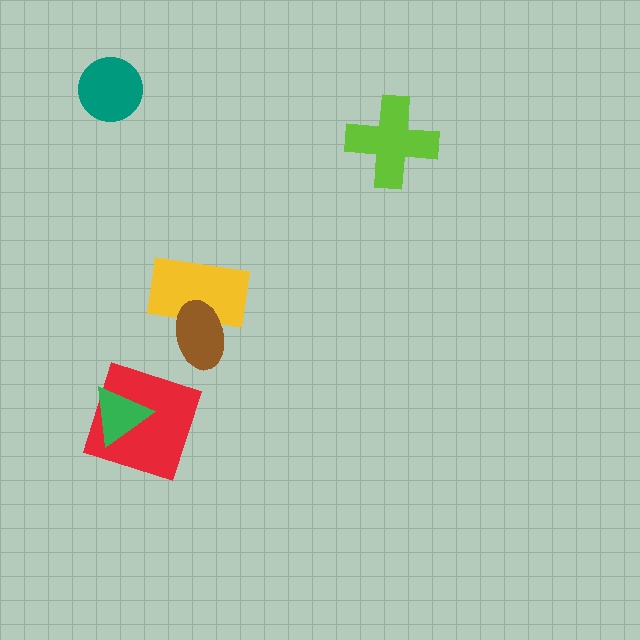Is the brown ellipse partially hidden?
No, no other shape covers it.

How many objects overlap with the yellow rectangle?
1 object overlaps with the yellow rectangle.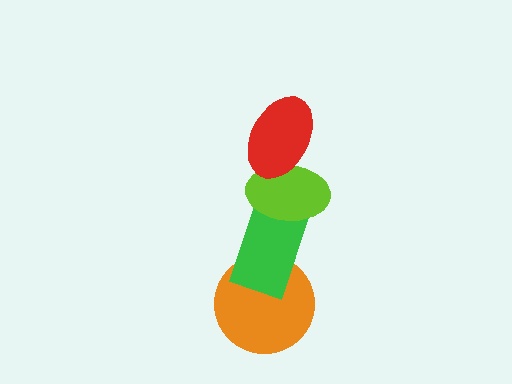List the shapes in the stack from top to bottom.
From top to bottom: the red ellipse, the lime ellipse, the green rectangle, the orange circle.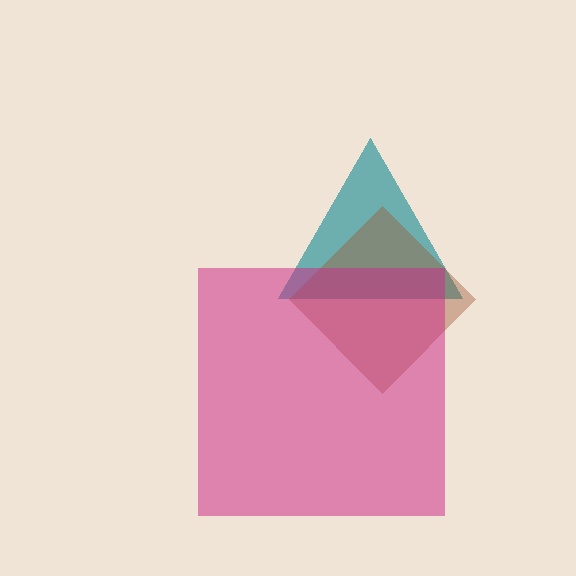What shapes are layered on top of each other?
The layered shapes are: a teal triangle, a brown diamond, a magenta square.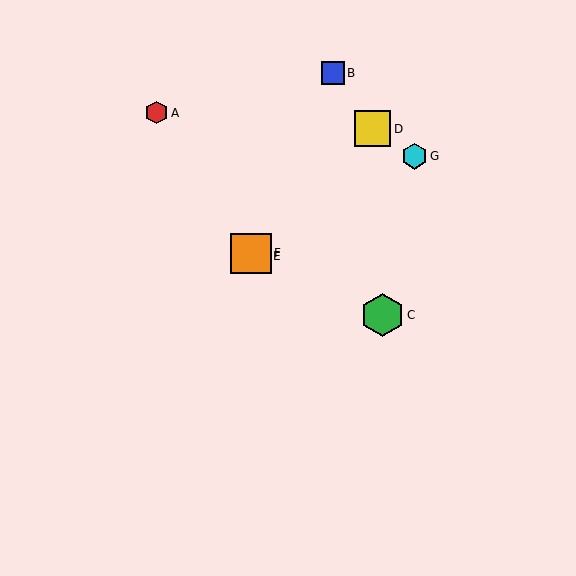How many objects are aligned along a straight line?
3 objects (C, E, F) are aligned along a straight line.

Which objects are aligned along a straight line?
Objects C, E, F are aligned along a straight line.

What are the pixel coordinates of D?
Object D is at (373, 129).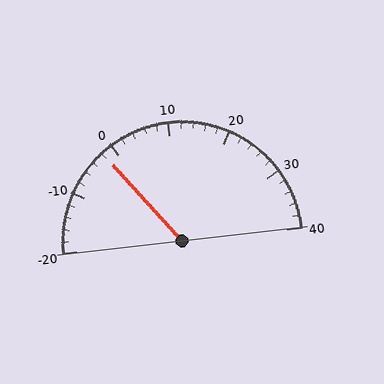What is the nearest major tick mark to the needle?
The nearest major tick mark is 0.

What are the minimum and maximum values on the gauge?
The gauge ranges from -20 to 40.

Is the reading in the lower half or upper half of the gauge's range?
The reading is in the lower half of the range (-20 to 40).